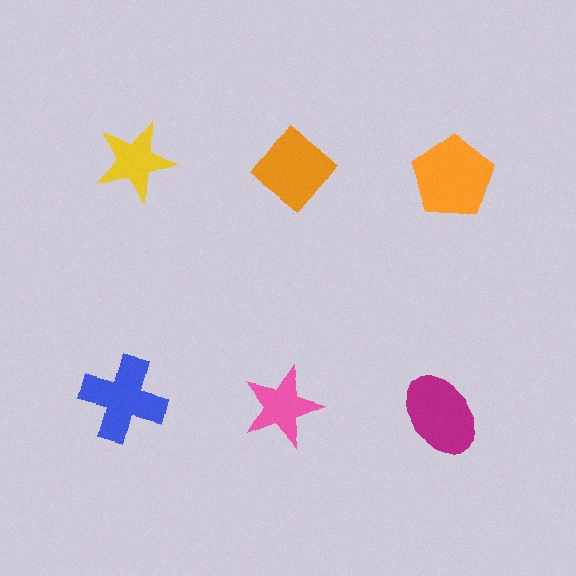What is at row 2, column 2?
A pink star.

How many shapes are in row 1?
3 shapes.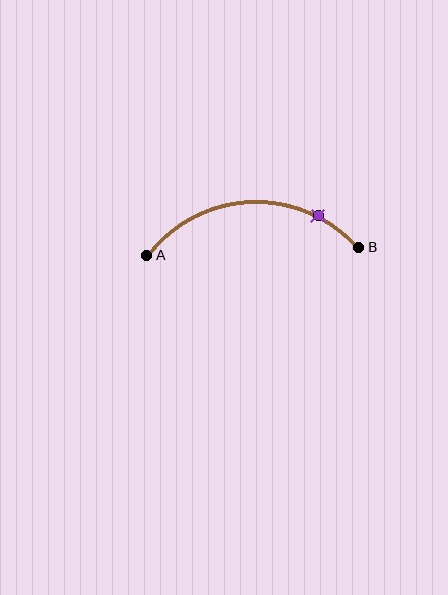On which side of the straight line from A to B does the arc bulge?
The arc bulges above the straight line connecting A and B.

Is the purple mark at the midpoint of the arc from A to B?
No. The purple mark lies on the arc but is closer to endpoint B. The arc midpoint would be at the point on the curve equidistant along the arc from both A and B.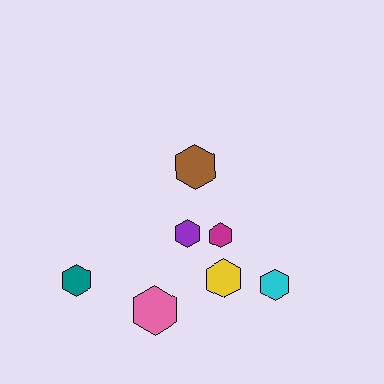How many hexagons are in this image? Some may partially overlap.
There are 7 hexagons.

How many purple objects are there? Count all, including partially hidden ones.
There is 1 purple object.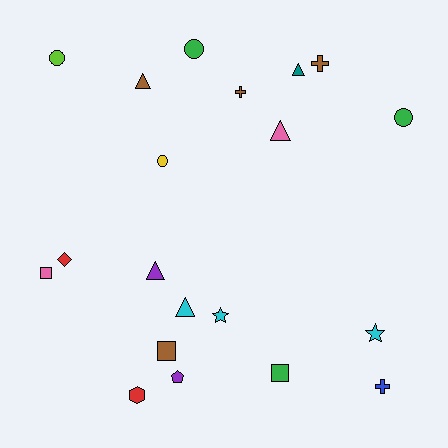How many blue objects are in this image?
There is 1 blue object.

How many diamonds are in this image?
There is 1 diamond.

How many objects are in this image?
There are 20 objects.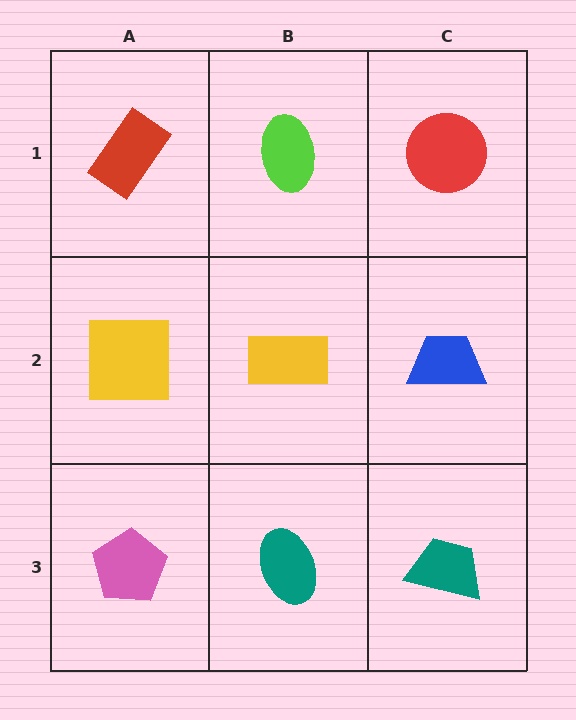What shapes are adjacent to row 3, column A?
A yellow square (row 2, column A), a teal ellipse (row 3, column B).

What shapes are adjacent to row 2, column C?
A red circle (row 1, column C), a teal trapezoid (row 3, column C), a yellow rectangle (row 2, column B).